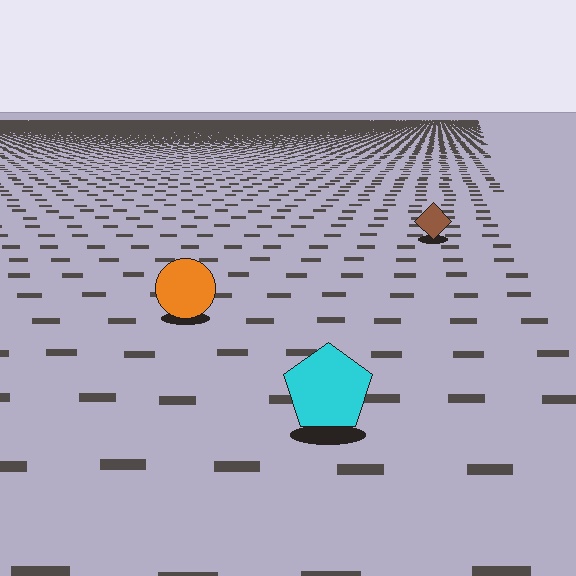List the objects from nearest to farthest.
From nearest to farthest: the cyan pentagon, the orange circle, the brown diamond.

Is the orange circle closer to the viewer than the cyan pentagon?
No. The cyan pentagon is closer — you can tell from the texture gradient: the ground texture is coarser near it.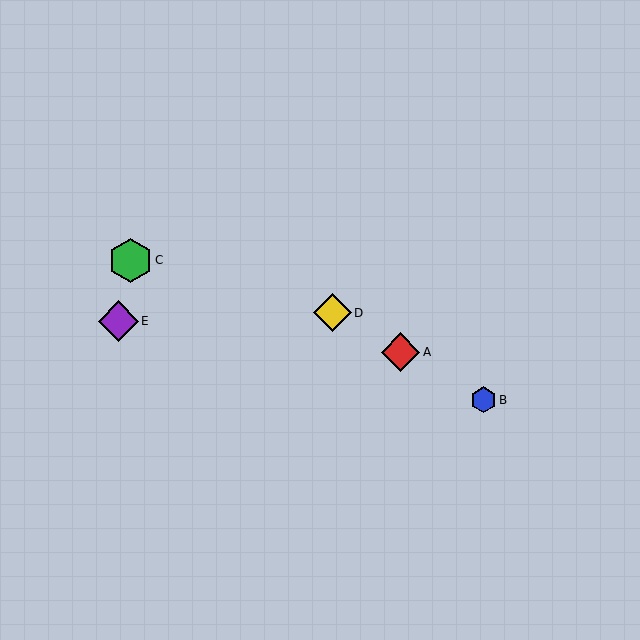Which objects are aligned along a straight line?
Objects A, B, D are aligned along a straight line.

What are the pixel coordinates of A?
Object A is at (400, 352).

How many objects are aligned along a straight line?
3 objects (A, B, D) are aligned along a straight line.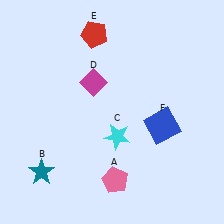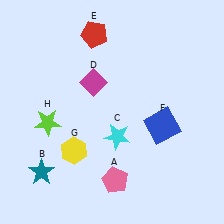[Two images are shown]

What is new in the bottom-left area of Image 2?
A lime star (H) was added in the bottom-left area of Image 2.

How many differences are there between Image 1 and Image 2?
There are 2 differences between the two images.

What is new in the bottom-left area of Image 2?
A yellow hexagon (G) was added in the bottom-left area of Image 2.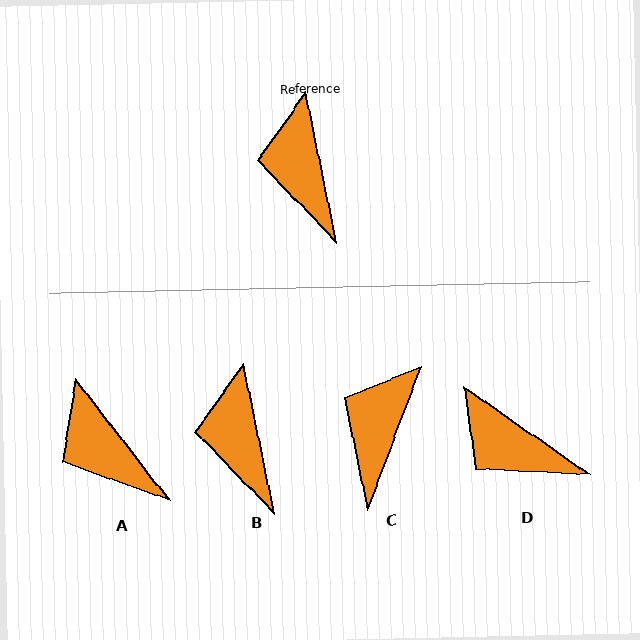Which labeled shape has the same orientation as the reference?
B.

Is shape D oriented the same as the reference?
No, it is off by about 43 degrees.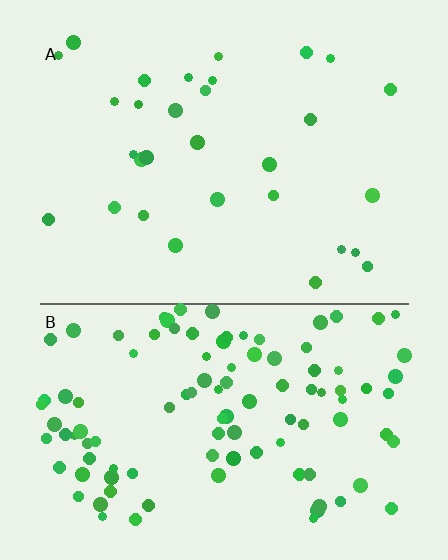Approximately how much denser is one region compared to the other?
Approximately 3.5× — region B over region A.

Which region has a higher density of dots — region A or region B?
B (the bottom).